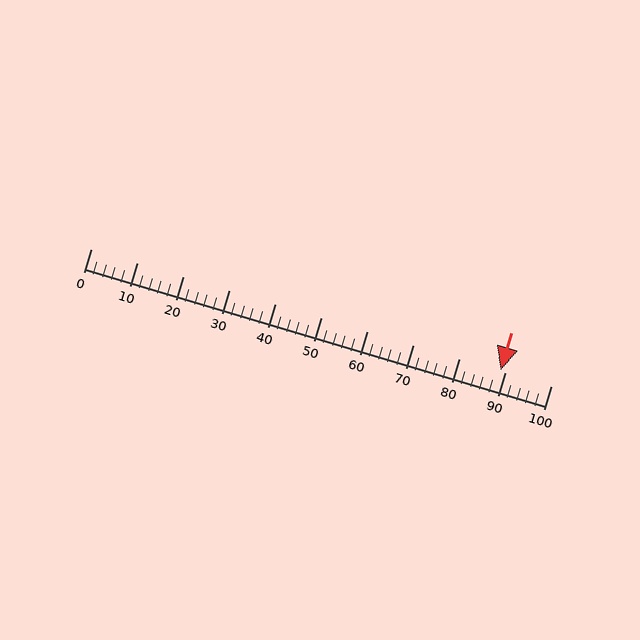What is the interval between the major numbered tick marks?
The major tick marks are spaced 10 units apart.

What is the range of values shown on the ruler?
The ruler shows values from 0 to 100.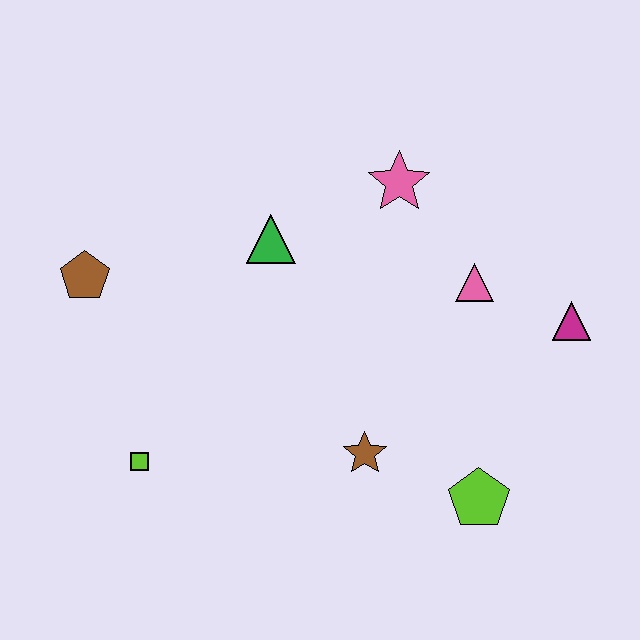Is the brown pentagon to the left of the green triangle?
Yes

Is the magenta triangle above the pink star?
No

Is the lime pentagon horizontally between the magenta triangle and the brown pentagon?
Yes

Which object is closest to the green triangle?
The pink star is closest to the green triangle.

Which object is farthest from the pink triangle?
The brown pentagon is farthest from the pink triangle.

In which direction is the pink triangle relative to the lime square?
The pink triangle is to the right of the lime square.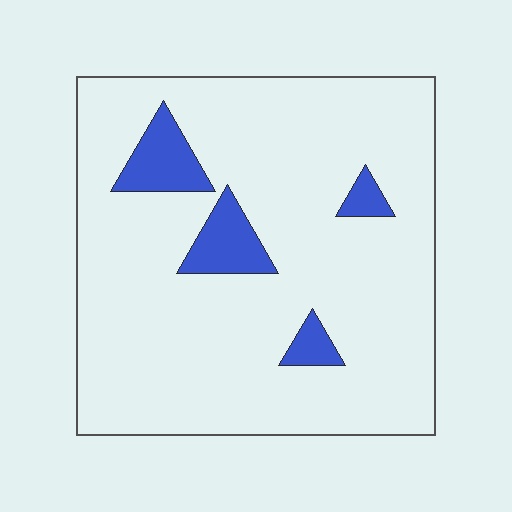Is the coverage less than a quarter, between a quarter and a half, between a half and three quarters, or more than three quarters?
Less than a quarter.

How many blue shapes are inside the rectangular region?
4.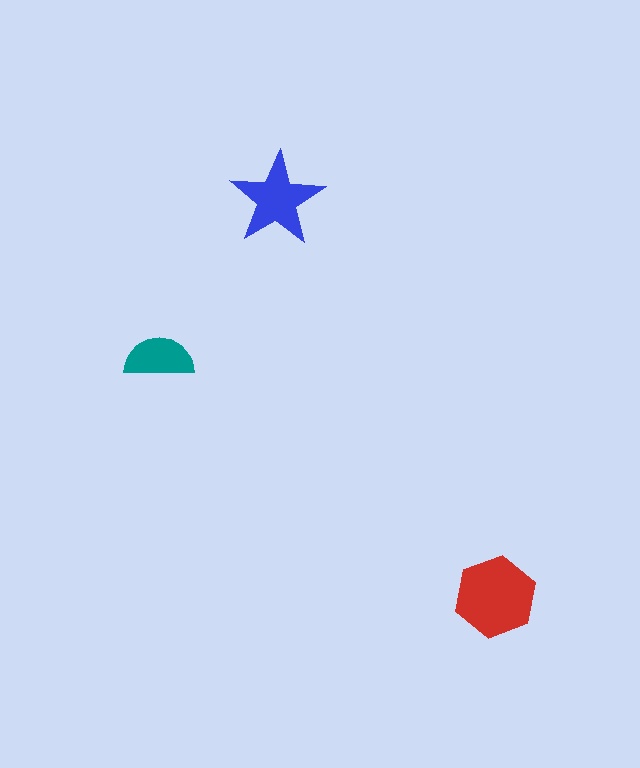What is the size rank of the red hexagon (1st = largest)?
1st.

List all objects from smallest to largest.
The teal semicircle, the blue star, the red hexagon.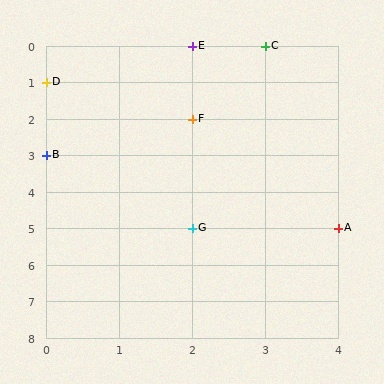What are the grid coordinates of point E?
Point E is at grid coordinates (2, 0).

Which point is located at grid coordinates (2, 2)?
Point F is at (2, 2).